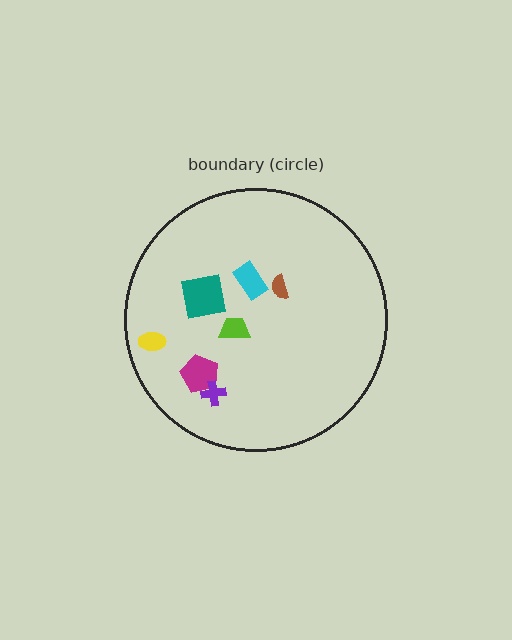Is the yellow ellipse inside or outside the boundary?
Inside.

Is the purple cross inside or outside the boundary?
Inside.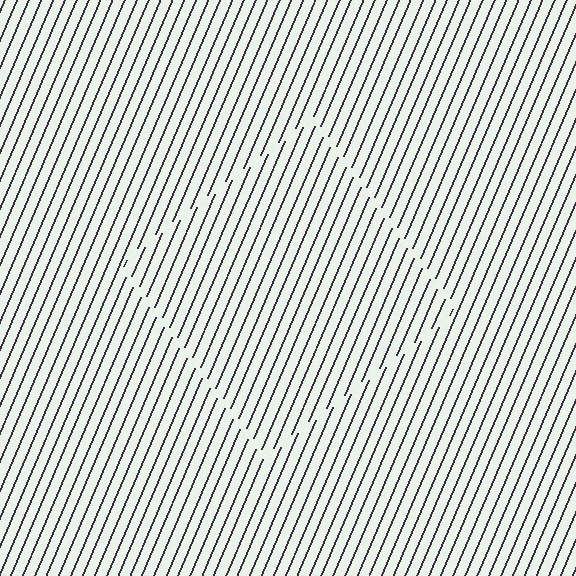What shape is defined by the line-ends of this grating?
An illusory square. The interior of the shape contains the same grating, shifted by half a period — the contour is defined by the phase discontinuity where line-ends from the inner and outer gratings abut.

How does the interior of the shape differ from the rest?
The interior of the shape contains the same grating, shifted by half a period — the contour is defined by the phase discontinuity where line-ends from the inner and outer gratings abut.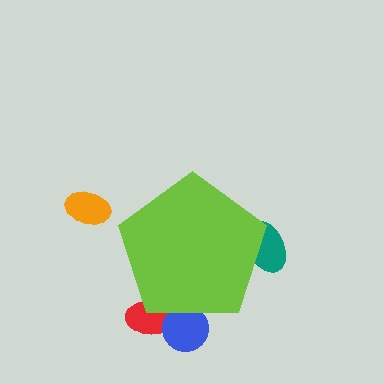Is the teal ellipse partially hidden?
Yes, the teal ellipse is partially hidden behind the lime pentagon.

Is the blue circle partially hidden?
Yes, the blue circle is partially hidden behind the lime pentagon.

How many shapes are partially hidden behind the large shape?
3 shapes are partially hidden.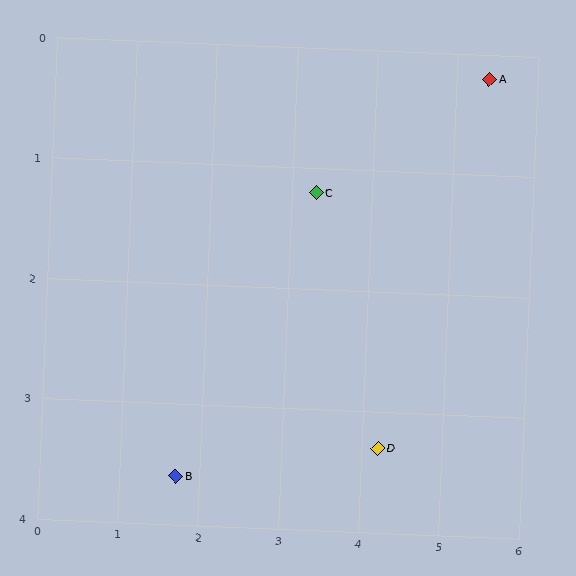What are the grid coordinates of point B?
Point B is at approximately (1.7, 3.6).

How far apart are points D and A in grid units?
Points D and A are about 3.3 grid units apart.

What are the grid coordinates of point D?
Point D is at approximately (4.2, 3.3).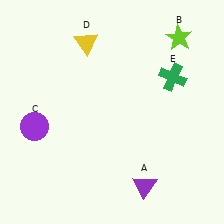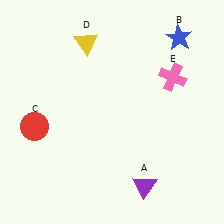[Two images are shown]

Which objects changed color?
B changed from lime to blue. C changed from purple to red. E changed from green to pink.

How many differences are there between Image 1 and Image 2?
There are 3 differences between the two images.